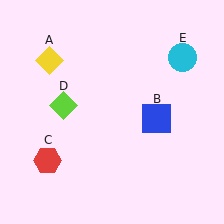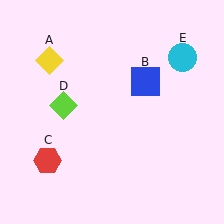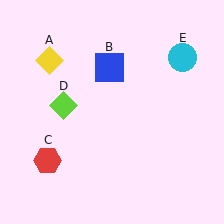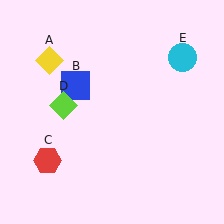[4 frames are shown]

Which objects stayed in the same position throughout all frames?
Yellow diamond (object A) and red hexagon (object C) and lime diamond (object D) and cyan circle (object E) remained stationary.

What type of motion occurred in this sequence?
The blue square (object B) rotated counterclockwise around the center of the scene.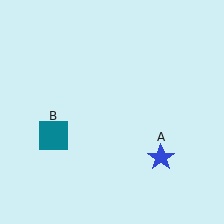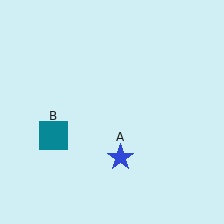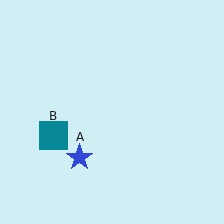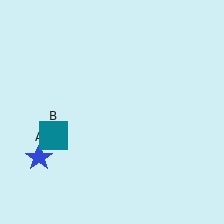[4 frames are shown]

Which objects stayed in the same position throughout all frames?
Teal square (object B) remained stationary.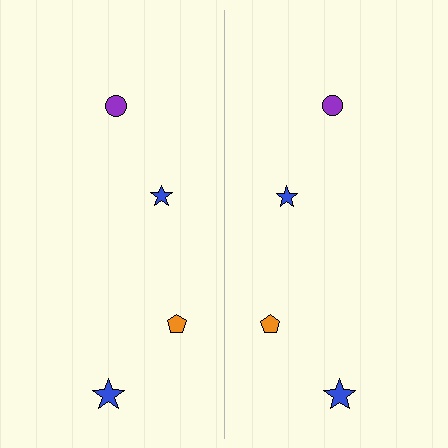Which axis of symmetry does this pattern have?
The pattern has a vertical axis of symmetry running through the center of the image.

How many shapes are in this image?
There are 8 shapes in this image.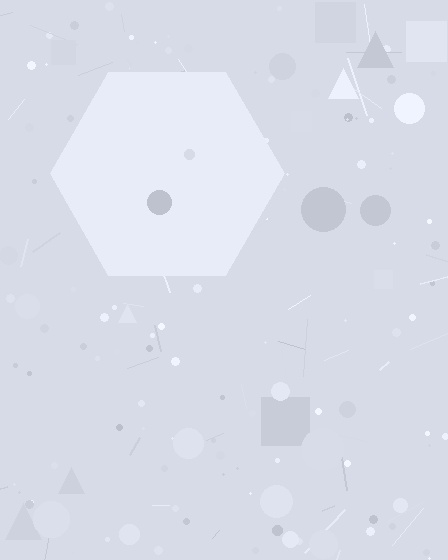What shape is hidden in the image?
A hexagon is hidden in the image.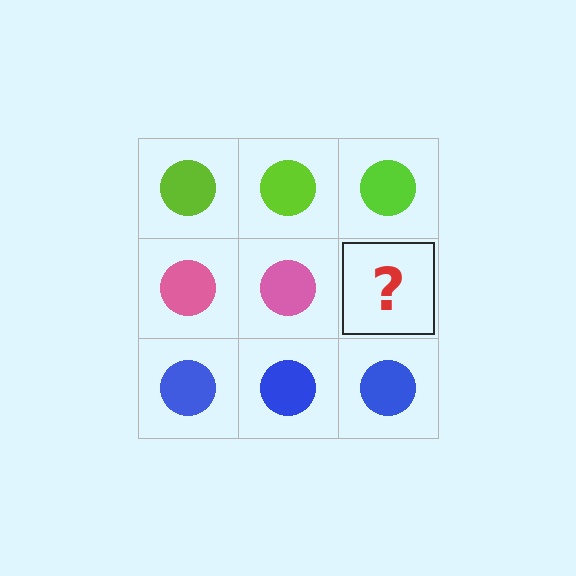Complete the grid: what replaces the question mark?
The question mark should be replaced with a pink circle.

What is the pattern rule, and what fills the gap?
The rule is that each row has a consistent color. The gap should be filled with a pink circle.